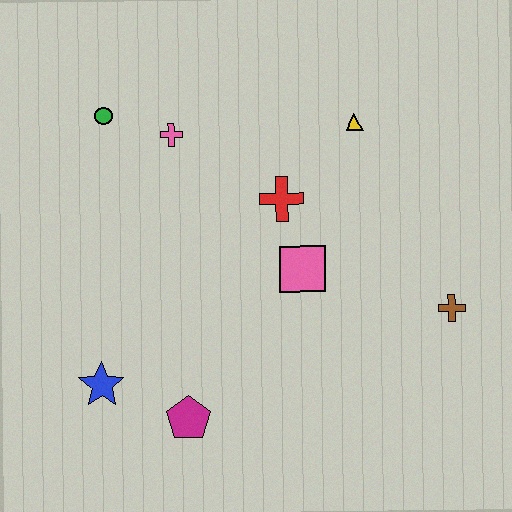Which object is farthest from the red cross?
The blue star is farthest from the red cross.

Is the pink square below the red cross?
Yes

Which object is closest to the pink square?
The red cross is closest to the pink square.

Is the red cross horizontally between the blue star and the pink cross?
No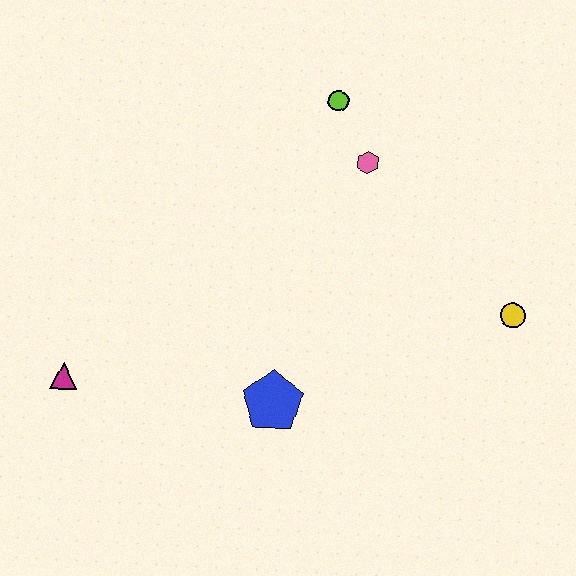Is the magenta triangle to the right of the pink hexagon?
No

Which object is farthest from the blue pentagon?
The lime circle is farthest from the blue pentagon.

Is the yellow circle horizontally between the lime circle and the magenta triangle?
No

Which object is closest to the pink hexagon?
The lime circle is closest to the pink hexagon.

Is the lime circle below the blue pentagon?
No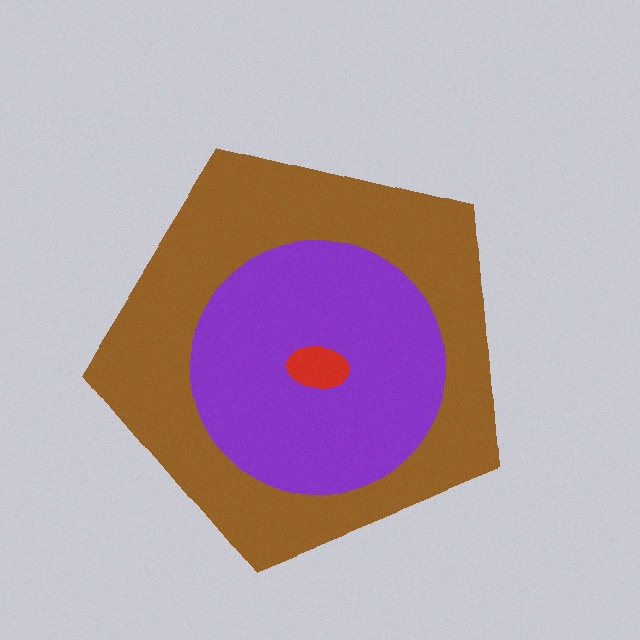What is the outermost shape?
The brown pentagon.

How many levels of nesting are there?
3.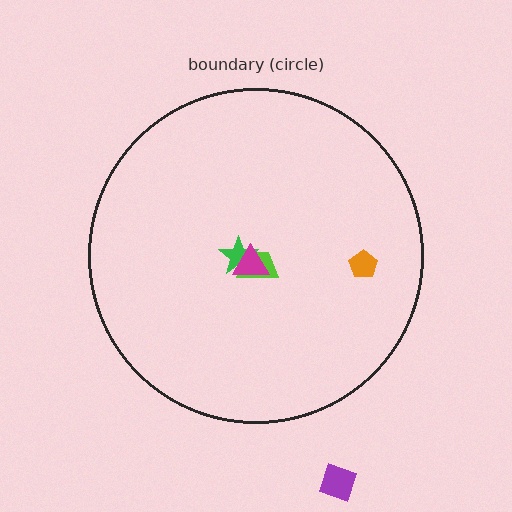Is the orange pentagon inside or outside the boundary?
Inside.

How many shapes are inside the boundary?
4 inside, 1 outside.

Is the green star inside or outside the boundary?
Inside.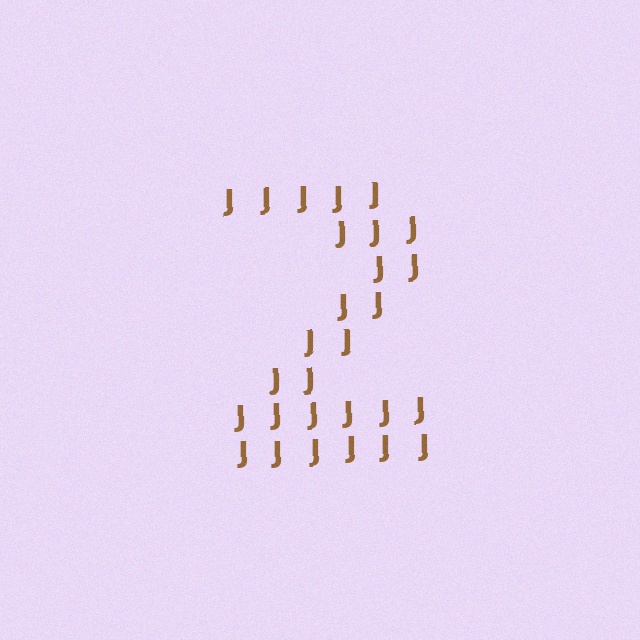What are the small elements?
The small elements are letter J's.